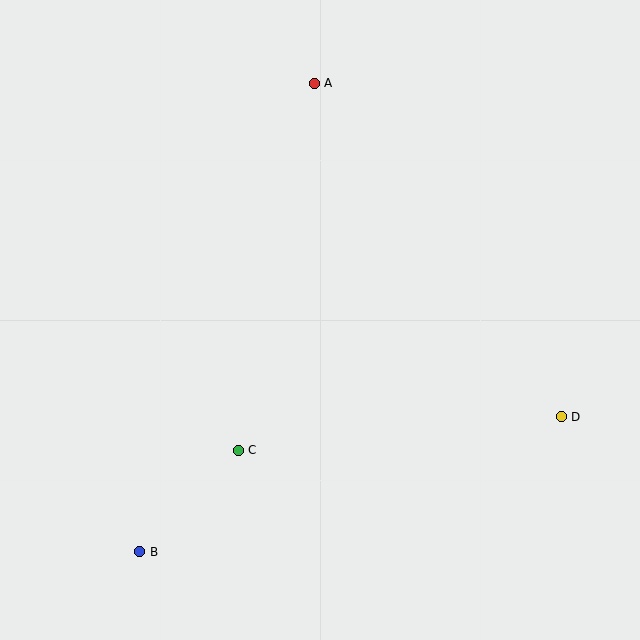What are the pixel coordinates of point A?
Point A is at (314, 83).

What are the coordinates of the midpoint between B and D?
The midpoint between B and D is at (351, 484).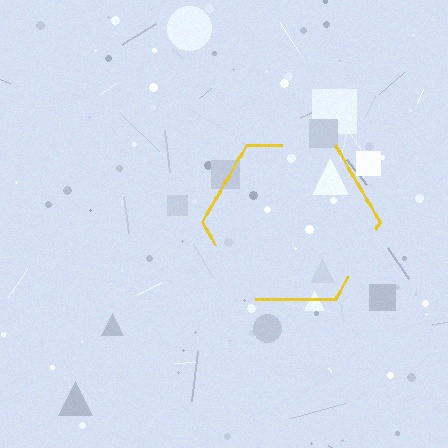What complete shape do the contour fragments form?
The contour fragments form a hexagon.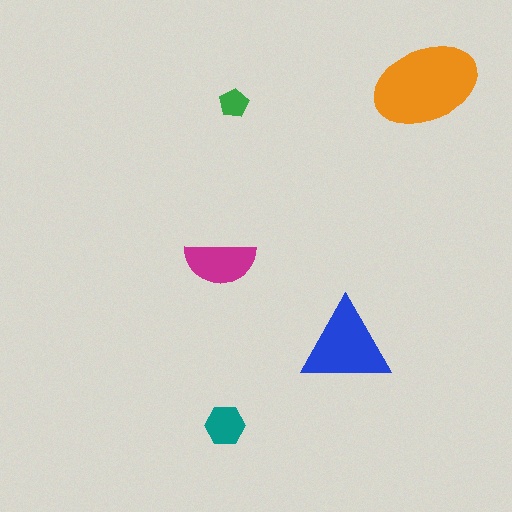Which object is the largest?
The orange ellipse.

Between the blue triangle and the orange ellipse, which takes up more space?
The orange ellipse.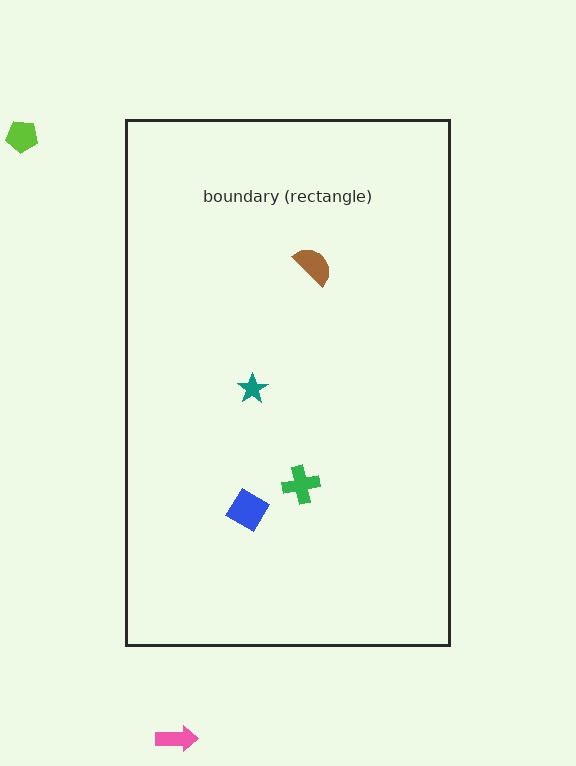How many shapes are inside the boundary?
4 inside, 2 outside.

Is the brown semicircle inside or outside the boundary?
Inside.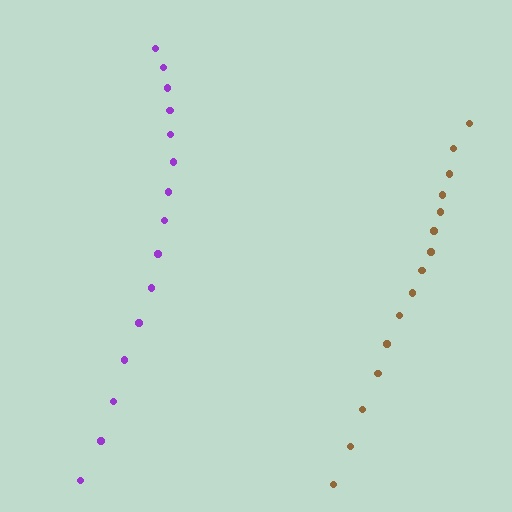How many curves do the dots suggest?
There are 2 distinct paths.